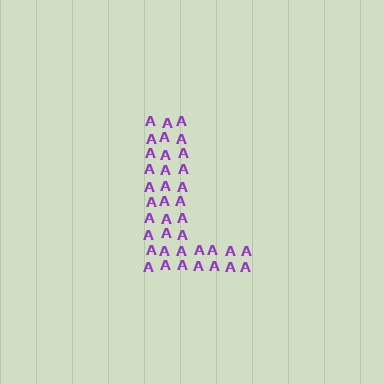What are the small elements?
The small elements are letter A's.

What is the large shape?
The large shape is the letter L.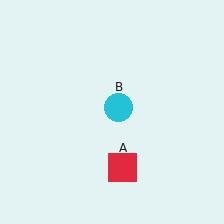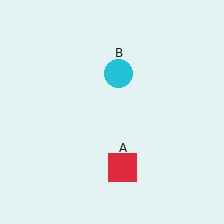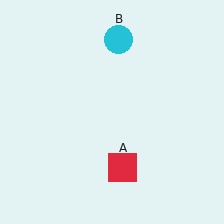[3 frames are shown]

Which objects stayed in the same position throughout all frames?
Red square (object A) remained stationary.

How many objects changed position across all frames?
1 object changed position: cyan circle (object B).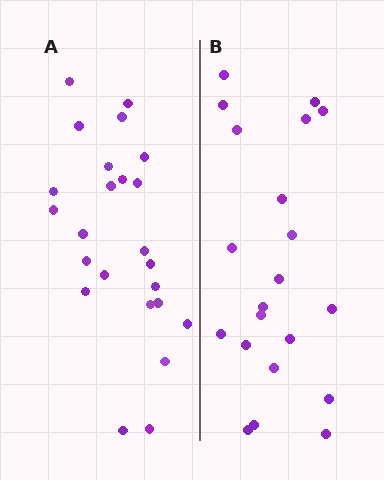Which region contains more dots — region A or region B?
Region A (the left region) has more dots.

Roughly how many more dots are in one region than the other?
Region A has just a few more — roughly 2 or 3 more dots than region B.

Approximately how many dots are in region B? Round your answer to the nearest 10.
About 20 dots. (The exact count is 21, which rounds to 20.)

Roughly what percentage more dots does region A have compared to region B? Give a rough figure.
About 15% more.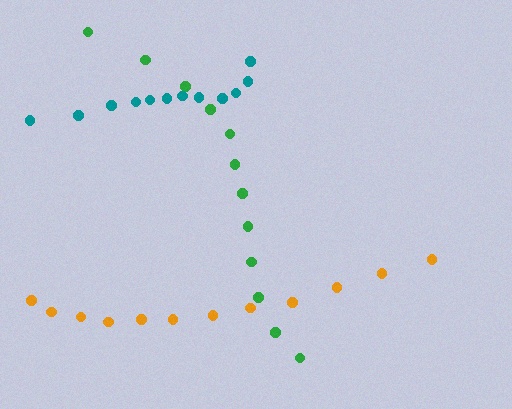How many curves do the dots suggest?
There are 3 distinct paths.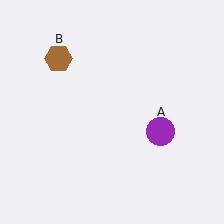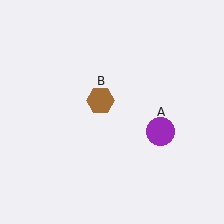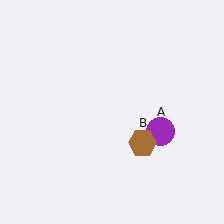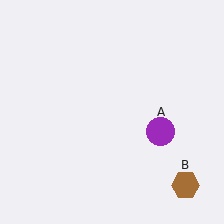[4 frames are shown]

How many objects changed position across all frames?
1 object changed position: brown hexagon (object B).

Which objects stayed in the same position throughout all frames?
Purple circle (object A) remained stationary.